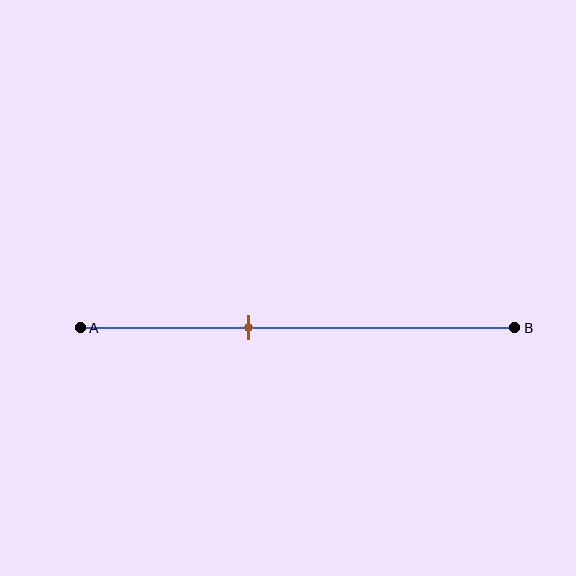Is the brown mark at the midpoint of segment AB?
No, the mark is at about 40% from A, not at the 50% midpoint.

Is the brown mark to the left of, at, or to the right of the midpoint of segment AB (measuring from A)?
The brown mark is to the left of the midpoint of segment AB.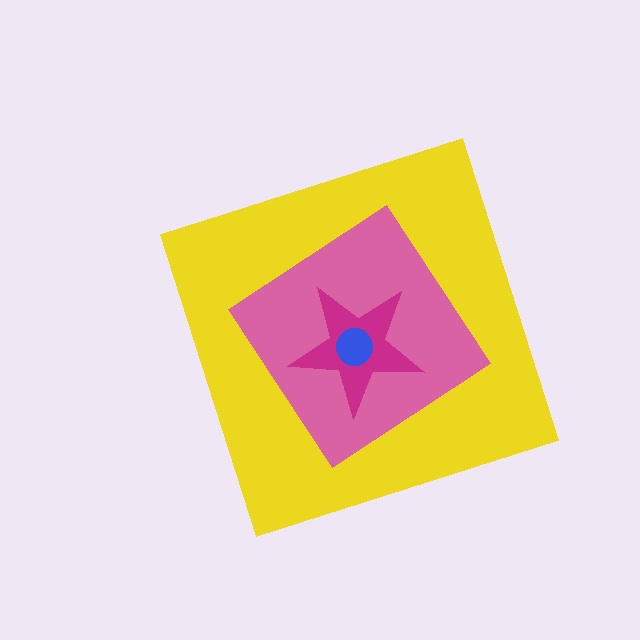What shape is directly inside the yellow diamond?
The pink diamond.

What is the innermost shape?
The blue circle.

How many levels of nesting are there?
4.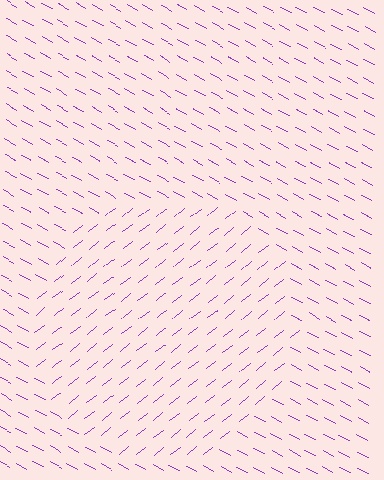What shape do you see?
I see a circle.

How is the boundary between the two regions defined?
The boundary is defined purely by a change in line orientation (approximately 67 degrees difference). All lines are the same color and thickness.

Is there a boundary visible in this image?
Yes, there is a texture boundary formed by a change in line orientation.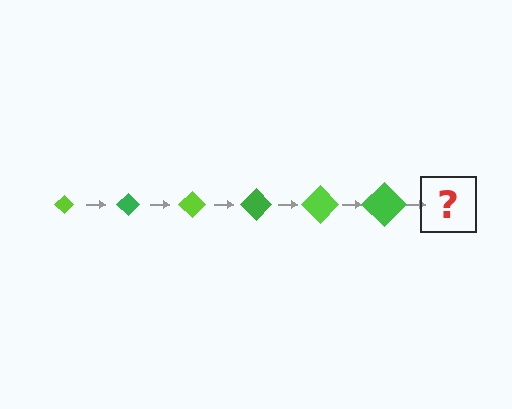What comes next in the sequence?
The next element should be a lime diamond, larger than the previous one.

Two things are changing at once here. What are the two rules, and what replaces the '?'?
The two rules are that the diamond grows larger each step and the color cycles through lime and green. The '?' should be a lime diamond, larger than the previous one.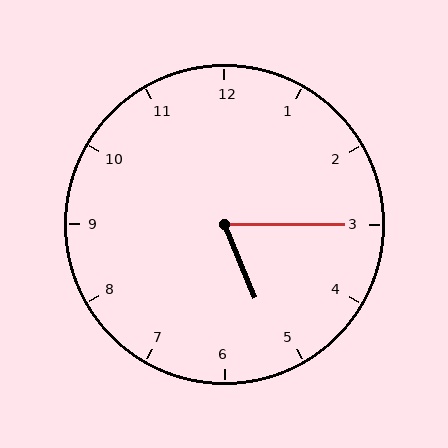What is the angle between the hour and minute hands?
Approximately 68 degrees.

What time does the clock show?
5:15.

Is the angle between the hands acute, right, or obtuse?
It is acute.